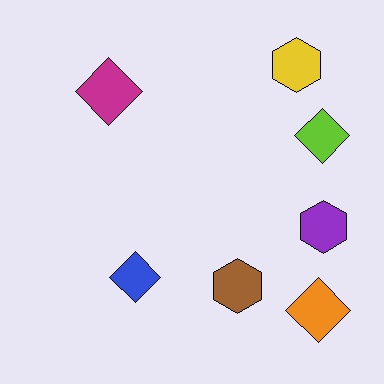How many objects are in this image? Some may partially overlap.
There are 7 objects.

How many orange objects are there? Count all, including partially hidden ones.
There is 1 orange object.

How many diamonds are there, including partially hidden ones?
There are 4 diamonds.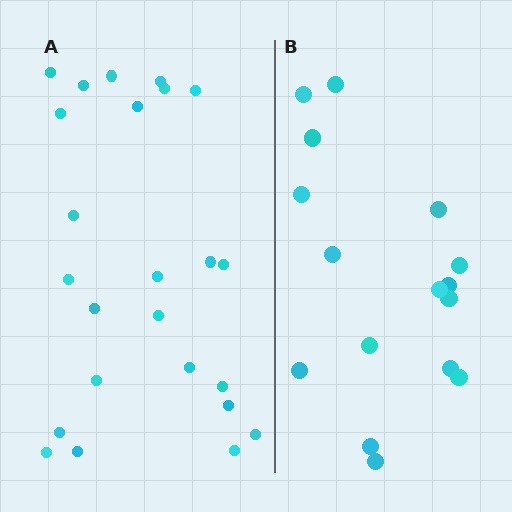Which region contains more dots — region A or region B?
Region A (the left region) has more dots.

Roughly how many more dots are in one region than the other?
Region A has roughly 8 or so more dots than region B.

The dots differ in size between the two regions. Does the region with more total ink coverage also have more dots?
No. Region B has more total ink coverage because its dots are larger, but region A actually contains more individual dots. Total area can be misleading — the number of items is what matters here.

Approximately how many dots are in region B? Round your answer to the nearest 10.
About 20 dots. (The exact count is 16, which rounds to 20.)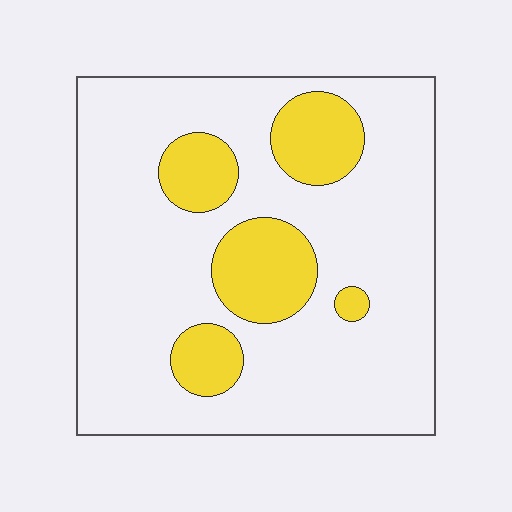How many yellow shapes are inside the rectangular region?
5.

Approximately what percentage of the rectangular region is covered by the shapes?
Approximately 20%.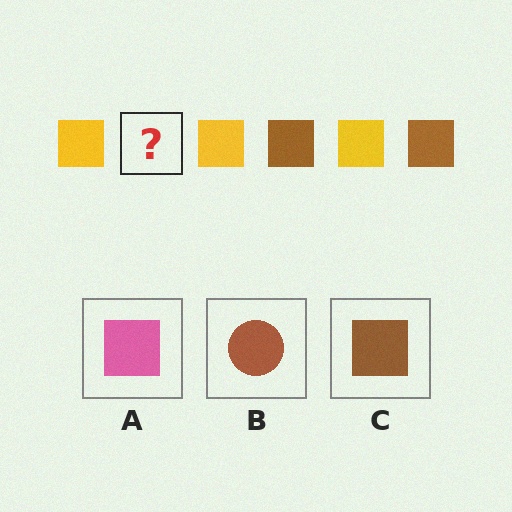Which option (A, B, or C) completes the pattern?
C.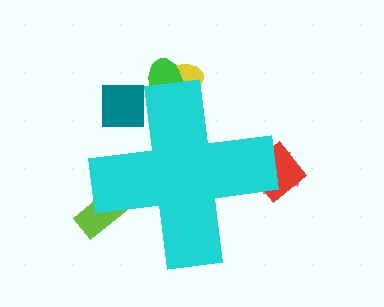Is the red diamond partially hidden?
Yes, the red diamond is partially hidden behind the cyan cross.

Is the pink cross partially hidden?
Yes, the pink cross is partially hidden behind the cyan cross.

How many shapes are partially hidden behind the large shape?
6 shapes are partially hidden.